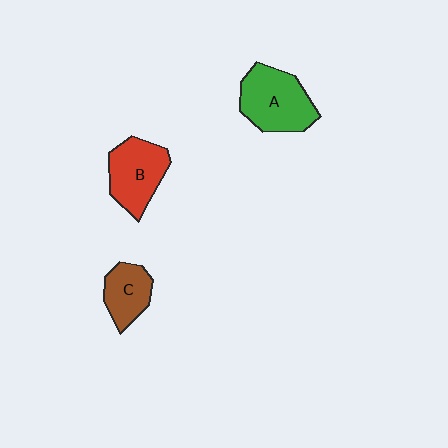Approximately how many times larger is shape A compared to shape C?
Approximately 1.6 times.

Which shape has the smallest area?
Shape C (brown).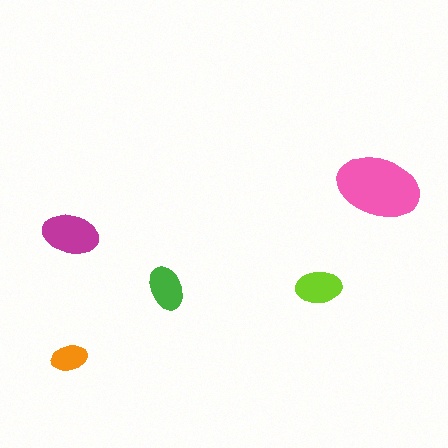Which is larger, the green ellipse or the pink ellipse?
The pink one.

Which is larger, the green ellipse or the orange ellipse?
The green one.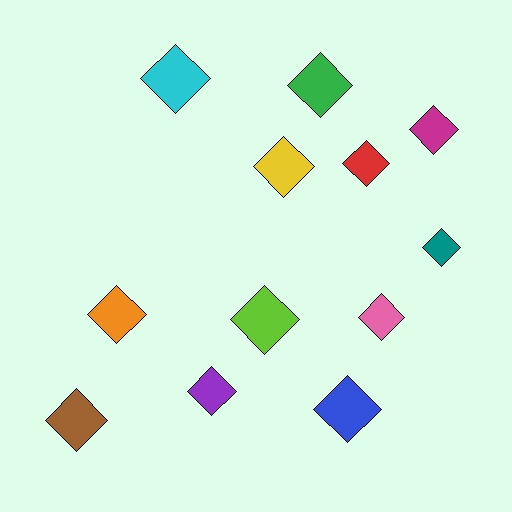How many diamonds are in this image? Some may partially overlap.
There are 12 diamonds.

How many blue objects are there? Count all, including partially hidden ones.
There is 1 blue object.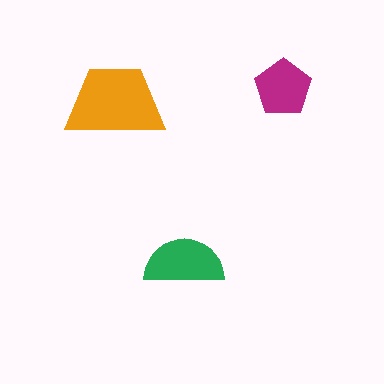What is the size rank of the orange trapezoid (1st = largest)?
1st.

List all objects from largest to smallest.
The orange trapezoid, the green semicircle, the magenta pentagon.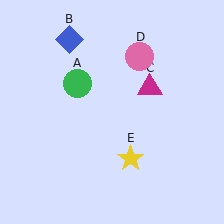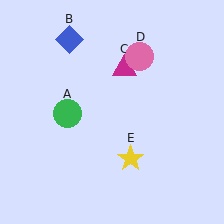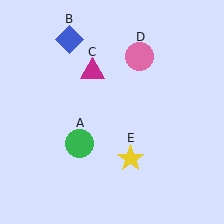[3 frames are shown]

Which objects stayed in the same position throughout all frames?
Blue diamond (object B) and pink circle (object D) and yellow star (object E) remained stationary.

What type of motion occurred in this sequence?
The green circle (object A), magenta triangle (object C) rotated counterclockwise around the center of the scene.